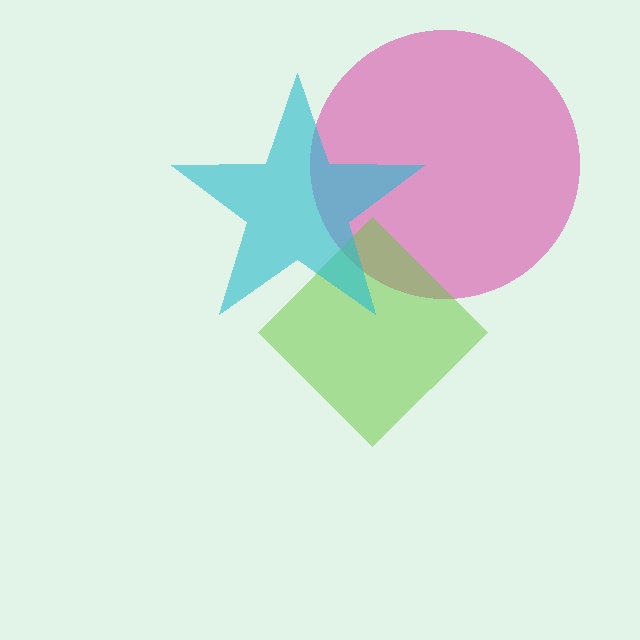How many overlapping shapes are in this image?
There are 3 overlapping shapes in the image.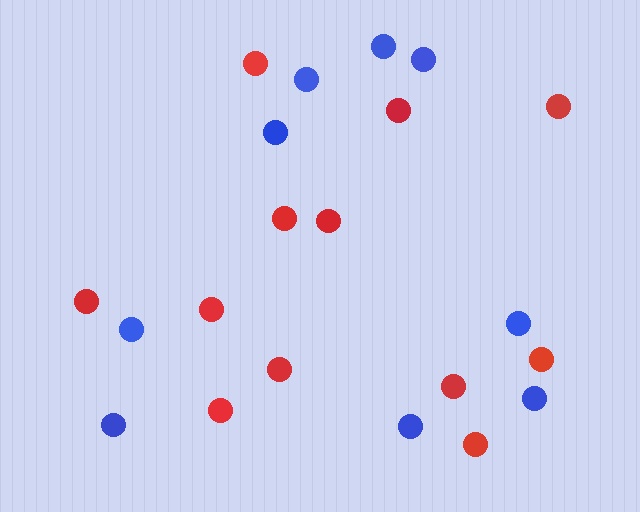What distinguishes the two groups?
There are 2 groups: one group of blue circles (9) and one group of red circles (12).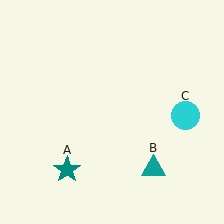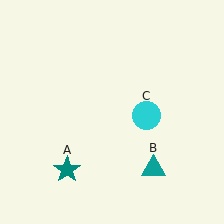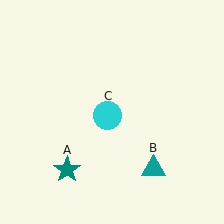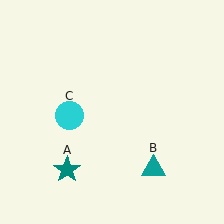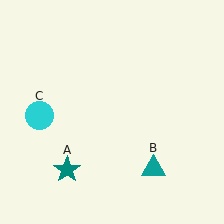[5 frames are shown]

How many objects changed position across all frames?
1 object changed position: cyan circle (object C).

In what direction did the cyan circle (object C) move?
The cyan circle (object C) moved left.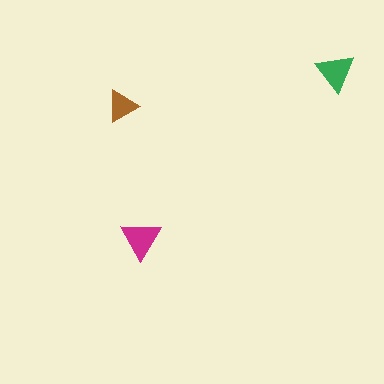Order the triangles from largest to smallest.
the magenta one, the green one, the brown one.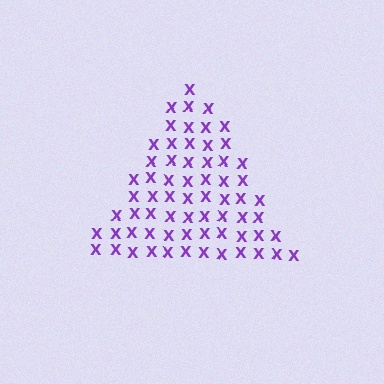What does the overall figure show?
The overall figure shows a triangle.